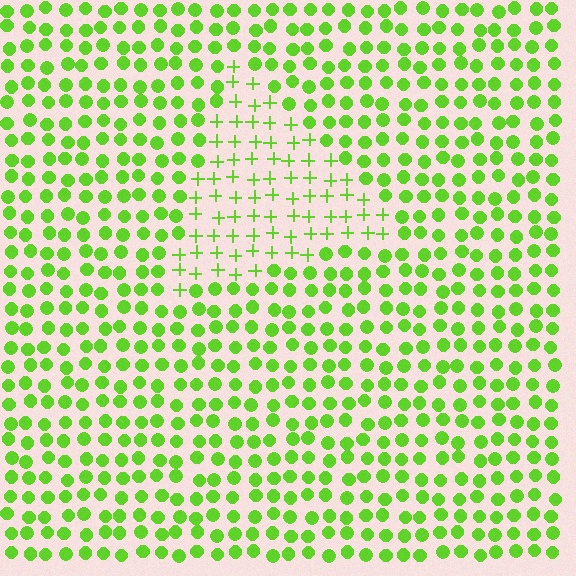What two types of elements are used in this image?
The image uses plus signs inside the triangle region and circles outside it.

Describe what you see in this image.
The image is filled with small lime elements arranged in a uniform grid. A triangle-shaped region contains plus signs, while the surrounding area contains circles. The boundary is defined purely by the change in element shape.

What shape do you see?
I see a triangle.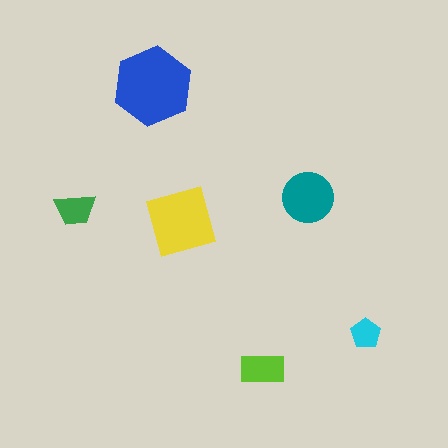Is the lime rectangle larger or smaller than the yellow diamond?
Smaller.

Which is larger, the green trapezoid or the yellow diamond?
The yellow diamond.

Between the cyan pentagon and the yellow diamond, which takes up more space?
The yellow diamond.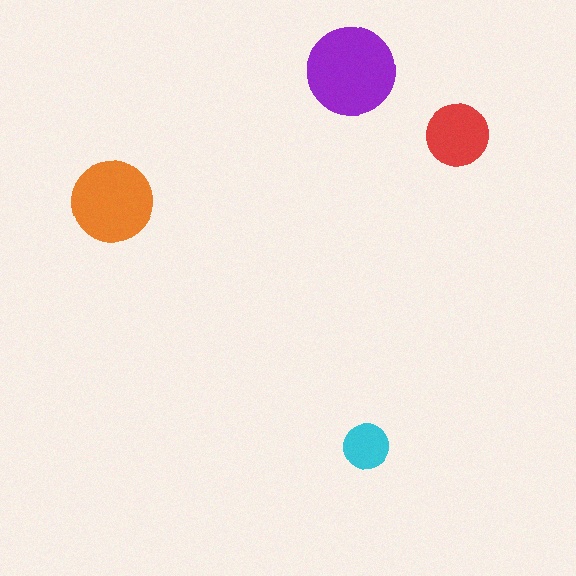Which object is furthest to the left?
The orange circle is leftmost.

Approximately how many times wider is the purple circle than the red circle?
About 1.5 times wider.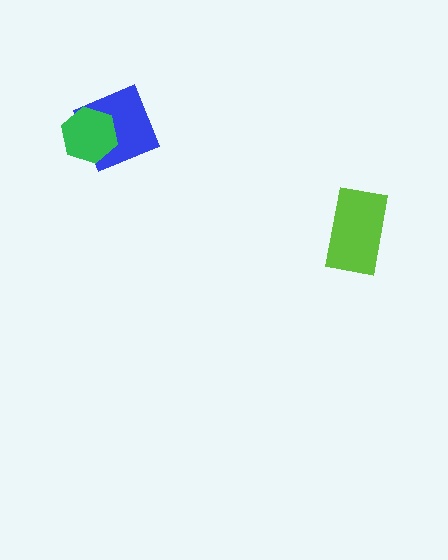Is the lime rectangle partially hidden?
No, no other shape covers it.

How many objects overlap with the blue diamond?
1 object overlaps with the blue diamond.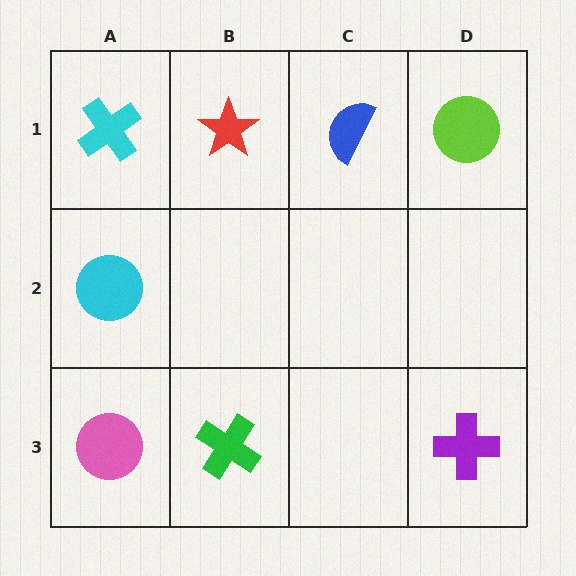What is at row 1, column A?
A cyan cross.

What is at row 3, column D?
A purple cross.